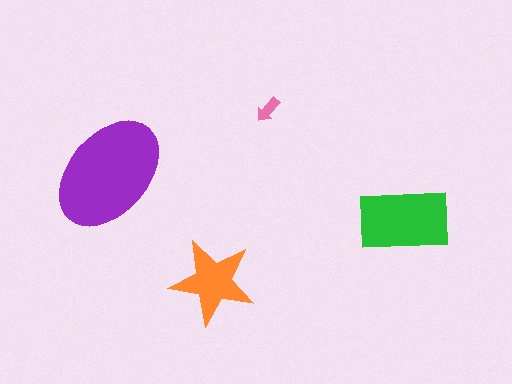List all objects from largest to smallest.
The purple ellipse, the green rectangle, the orange star, the pink arrow.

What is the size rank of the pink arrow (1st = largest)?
4th.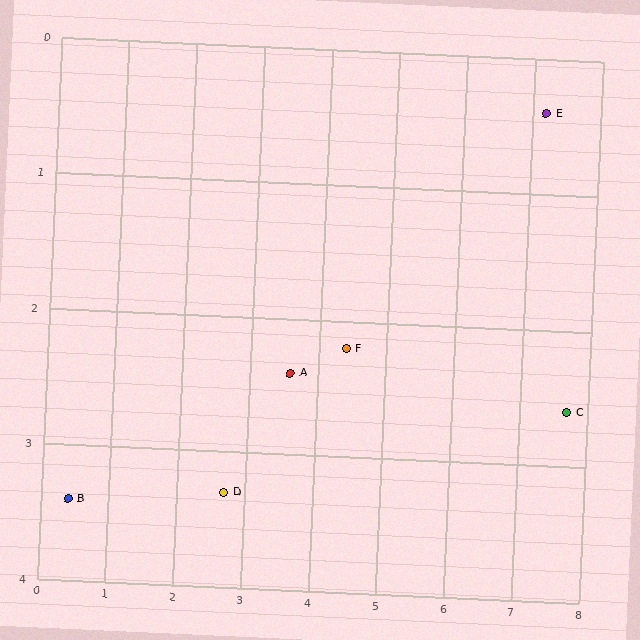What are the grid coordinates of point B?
Point B is at approximately (0.4, 3.4).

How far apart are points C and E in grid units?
Points C and E are about 2.3 grid units apart.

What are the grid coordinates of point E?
Point E is at approximately (7.2, 0.4).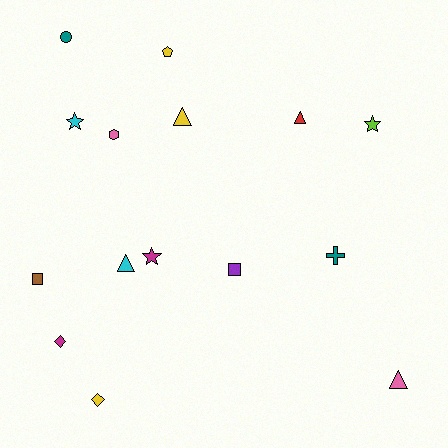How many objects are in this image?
There are 15 objects.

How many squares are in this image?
There are 2 squares.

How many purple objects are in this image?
There is 1 purple object.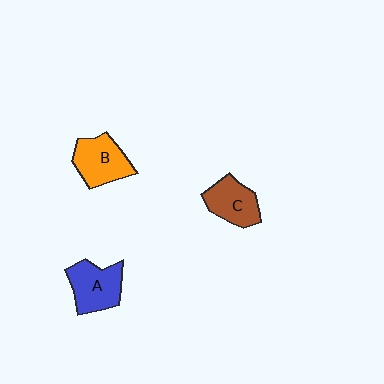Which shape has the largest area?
Shape A (blue).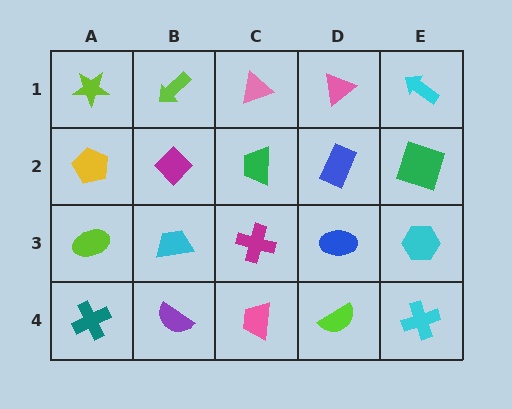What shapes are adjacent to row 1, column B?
A magenta diamond (row 2, column B), a lime star (row 1, column A), a pink triangle (row 1, column C).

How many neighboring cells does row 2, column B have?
4.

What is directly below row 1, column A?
A yellow pentagon.